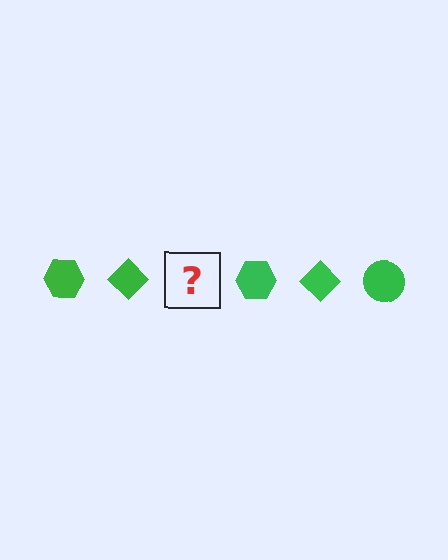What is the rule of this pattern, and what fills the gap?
The rule is that the pattern cycles through hexagon, diamond, circle shapes in green. The gap should be filled with a green circle.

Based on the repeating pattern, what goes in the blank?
The blank should be a green circle.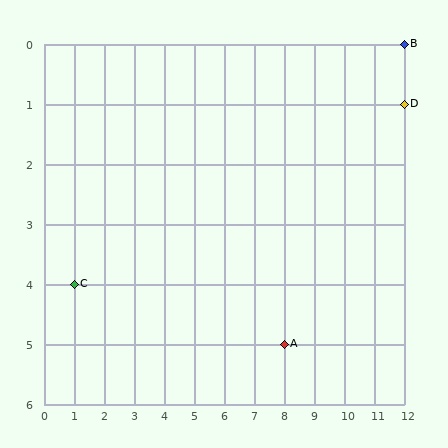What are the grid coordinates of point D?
Point D is at grid coordinates (12, 1).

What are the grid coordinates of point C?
Point C is at grid coordinates (1, 4).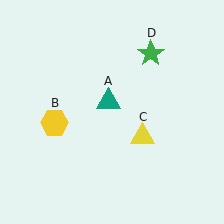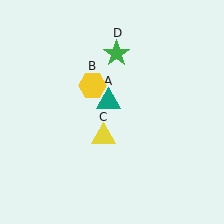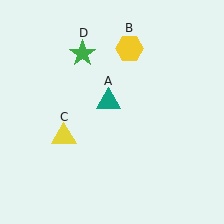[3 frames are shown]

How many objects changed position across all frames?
3 objects changed position: yellow hexagon (object B), yellow triangle (object C), green star (object D).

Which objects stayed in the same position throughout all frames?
Teal triangle (object A) remained stationary.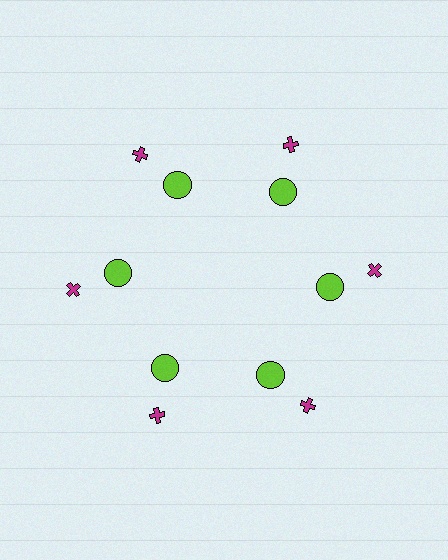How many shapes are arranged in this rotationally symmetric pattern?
There are 12 shapes, arranged in 6 groups of 2.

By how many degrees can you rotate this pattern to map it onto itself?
The pattern maps onto itself every 60 degrees of rotation.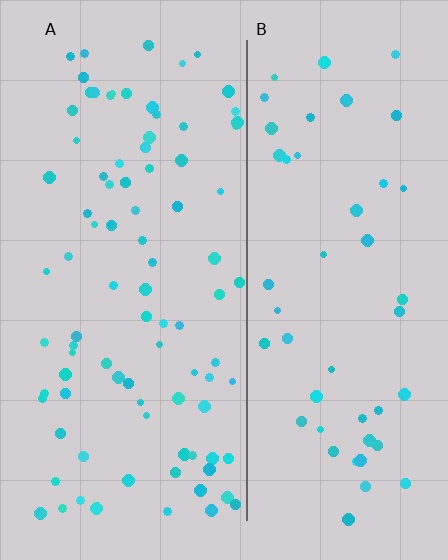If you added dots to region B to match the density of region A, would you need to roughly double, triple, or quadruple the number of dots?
Approximately double.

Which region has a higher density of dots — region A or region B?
A (the left).